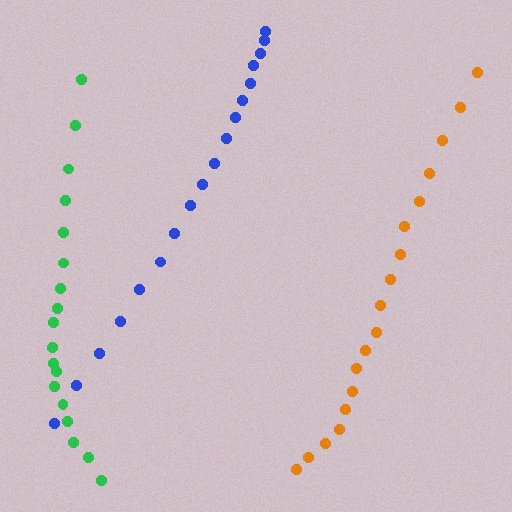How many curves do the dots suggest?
There are 3 distinct paths.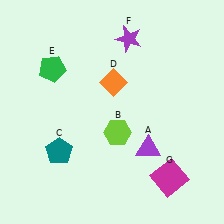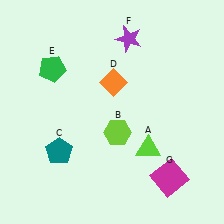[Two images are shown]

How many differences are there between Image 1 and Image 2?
There is 1 difference between the two images.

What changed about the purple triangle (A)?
In Image 1, A is purple. In Image 2, it changed to lime.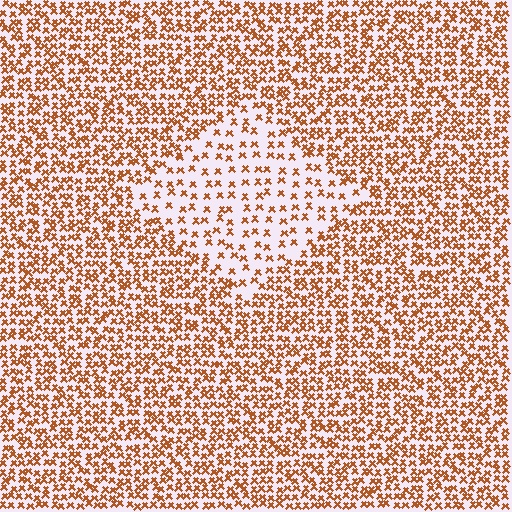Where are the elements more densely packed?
The elements are more densely packed outside the diamond boundary.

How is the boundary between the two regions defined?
The boundary is defined by a change in element density (approximately 2.3x ratio). All elements are the same color, size, and shape.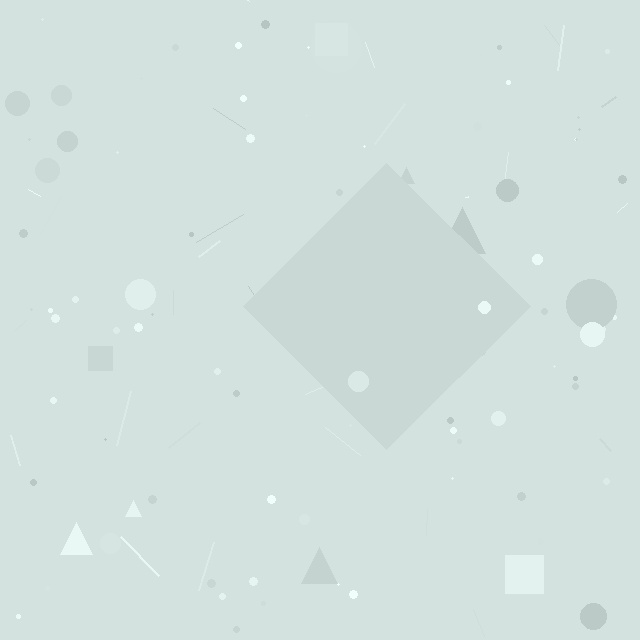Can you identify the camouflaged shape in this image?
The camouflaged shape is a diamond.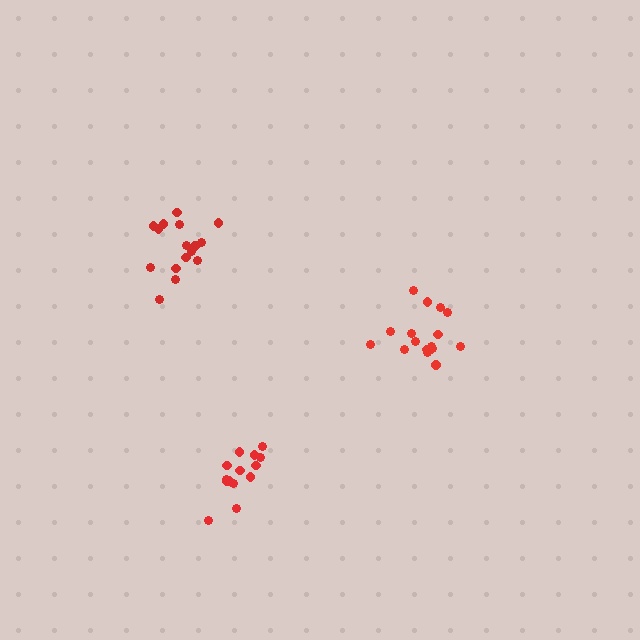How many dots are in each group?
Group 1: 16 dots, Group 2: 15 dots, Group 3: 17 dots (48 total).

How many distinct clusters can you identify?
There are 3 distinct clusters.